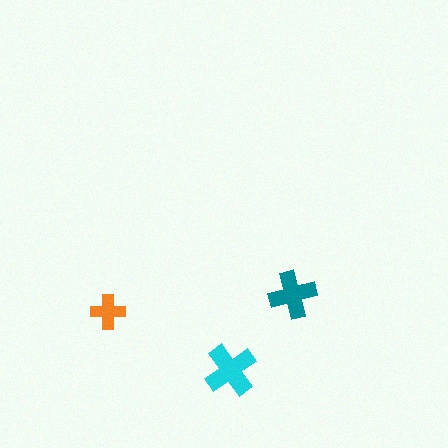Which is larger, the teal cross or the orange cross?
The teal one.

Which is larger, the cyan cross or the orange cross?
The cyan one.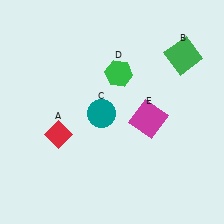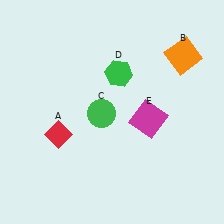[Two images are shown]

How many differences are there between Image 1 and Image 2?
There are 2 differences between the two images.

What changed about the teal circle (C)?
In Image 1, C is teal. In Image 2, it changed to green.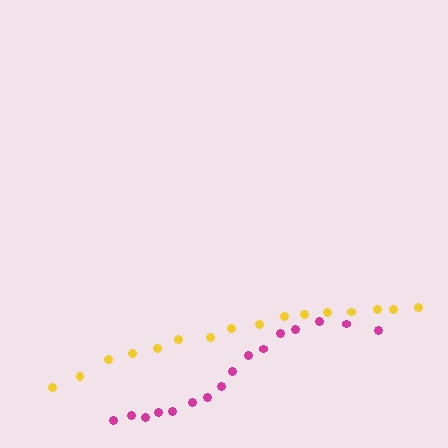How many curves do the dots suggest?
There are 2 distinct paths.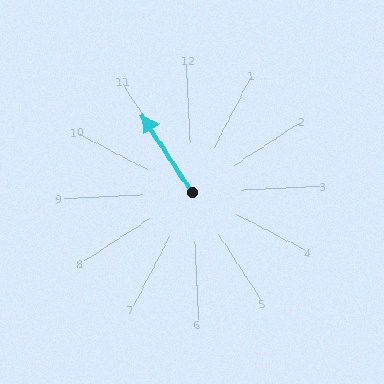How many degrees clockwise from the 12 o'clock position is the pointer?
Approximately 330 degrees.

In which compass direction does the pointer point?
Northwest.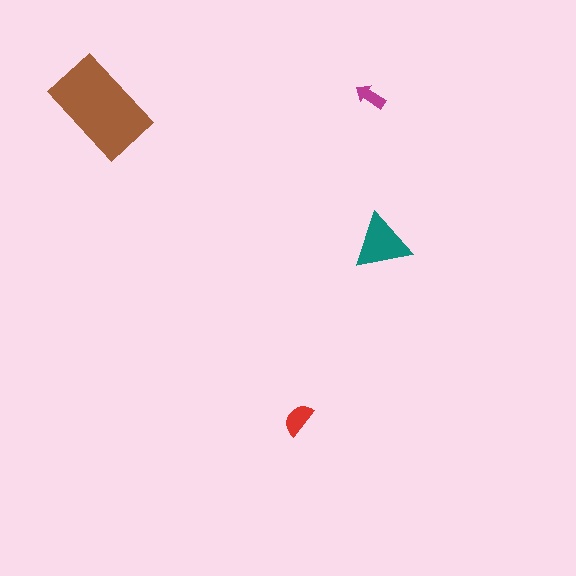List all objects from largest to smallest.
The brown rectangle, the teal triangle, the red semicircle, the magenta arrow.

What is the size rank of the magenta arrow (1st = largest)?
4th.